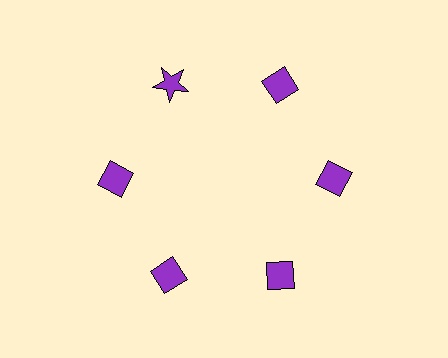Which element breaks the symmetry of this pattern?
The purple star at roughly the 11 o'clock position breaks the symmetry. All other shapes are purple diamonds.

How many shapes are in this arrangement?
There are 6 shapes arranged in a ring pattern.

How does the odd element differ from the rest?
It has a different shape: star instead of diamond.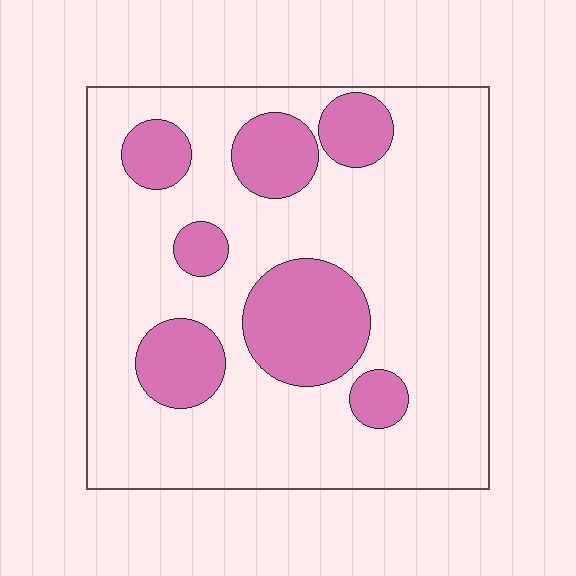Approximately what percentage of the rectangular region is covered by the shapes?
Approximately 25%.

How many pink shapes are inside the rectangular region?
7.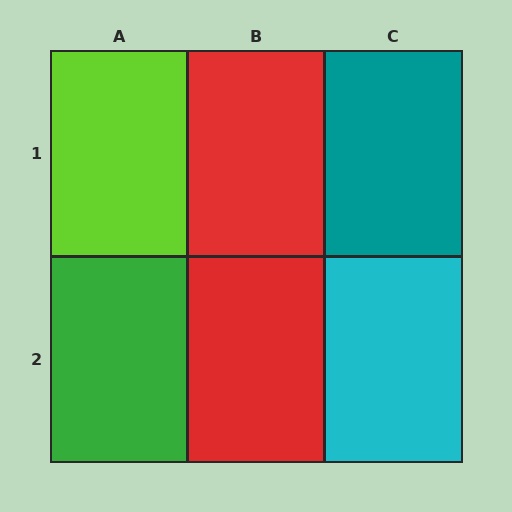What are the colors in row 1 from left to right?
Lime, red, teal.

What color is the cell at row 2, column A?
Green.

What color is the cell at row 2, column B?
Red.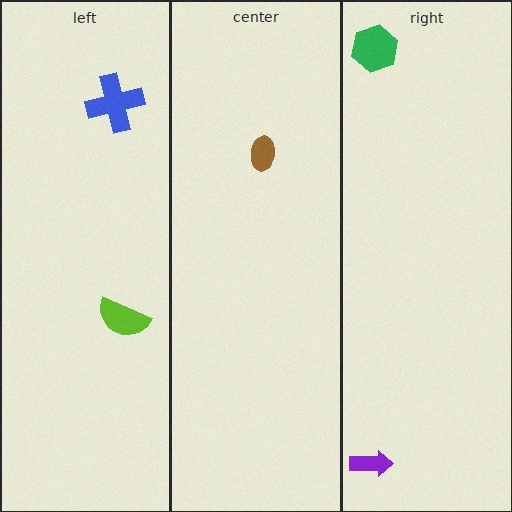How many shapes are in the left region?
2.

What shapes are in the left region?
The lime semicircle, the blue cross.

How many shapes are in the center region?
1.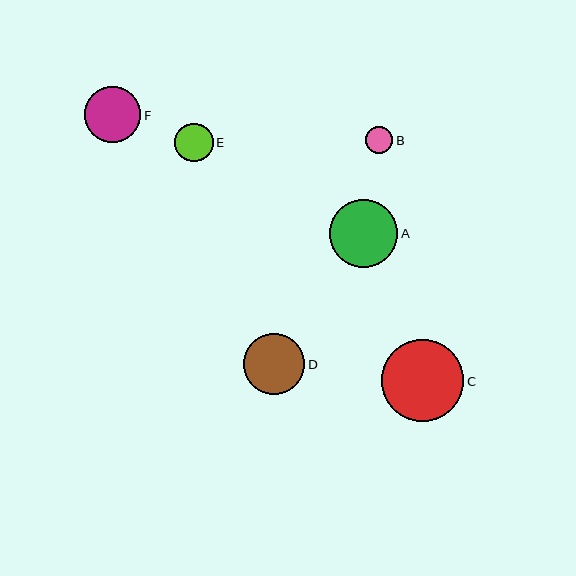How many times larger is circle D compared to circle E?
Circle D is approximately 1.6 times the size of circle E.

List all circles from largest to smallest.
From largest to smallest: C, A, D, F, E, B.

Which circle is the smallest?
Circle B is the smallest with a size of approximately 27 pixels.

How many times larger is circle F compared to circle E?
Circle F is approximately 1.5 times the size of circle E.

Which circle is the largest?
Circle C is the largest with a size of approximately 82 pixels.